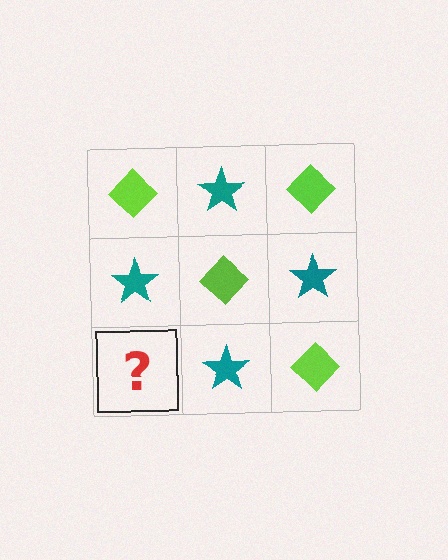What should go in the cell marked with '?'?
The missing cell should contain a lime diamond.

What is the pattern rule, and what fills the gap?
The rule is that it alternates lime diamond and teal star in a checkerboard pattern. The gap should be filled with a lime diamond.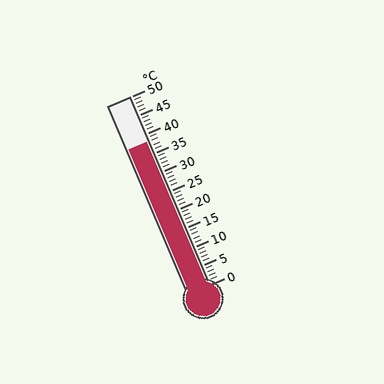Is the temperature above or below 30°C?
The temperature is above 30°C.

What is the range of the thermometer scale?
The thermometer scale ranges from 0°C to 50°C.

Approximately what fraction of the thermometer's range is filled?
The thermometer is filled to approximately 75% of its range.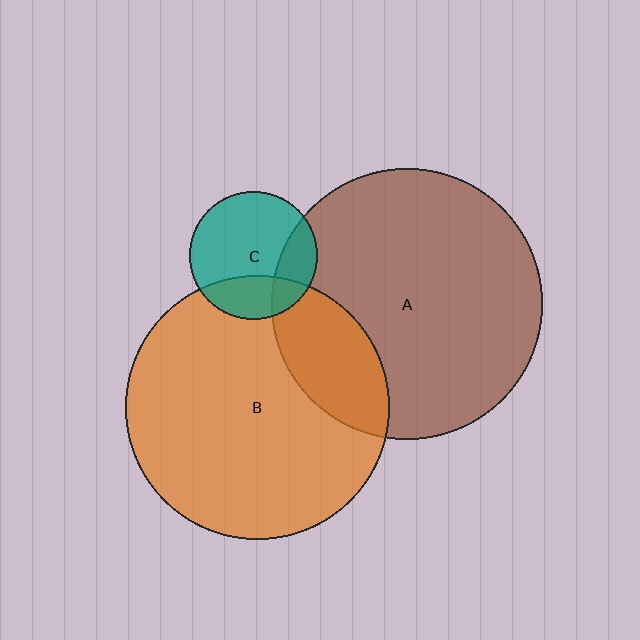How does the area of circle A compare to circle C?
Approximately 4.5 times.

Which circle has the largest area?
Circle A (brown).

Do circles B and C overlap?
Yes.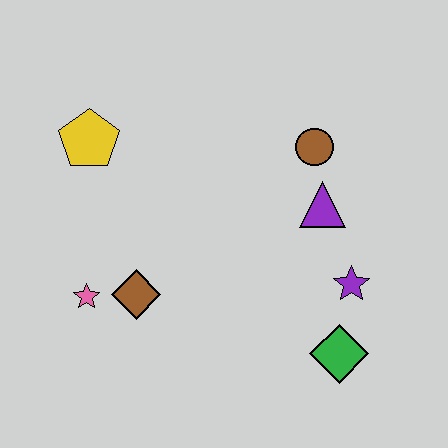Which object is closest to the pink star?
The brown diamond is closest to the pink star.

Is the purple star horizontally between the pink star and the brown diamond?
No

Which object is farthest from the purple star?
The yellow pentagon is farthest from the purple star.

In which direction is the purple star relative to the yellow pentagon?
The purple star is to the right of the yellow pentagon.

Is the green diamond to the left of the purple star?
Yes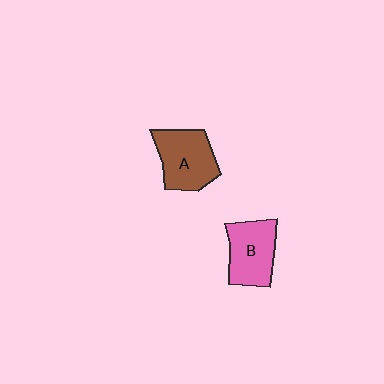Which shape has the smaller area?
Shape B (pink).